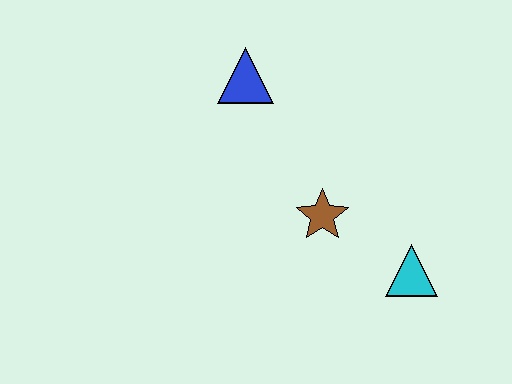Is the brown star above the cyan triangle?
Yes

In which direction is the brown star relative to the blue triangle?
The brown star is below the blue triangle.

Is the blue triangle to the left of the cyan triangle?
Yes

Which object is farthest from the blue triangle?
The cyan triangle is farthest from the blue triangle.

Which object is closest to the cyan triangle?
The brown star is closest to the cyan triangle.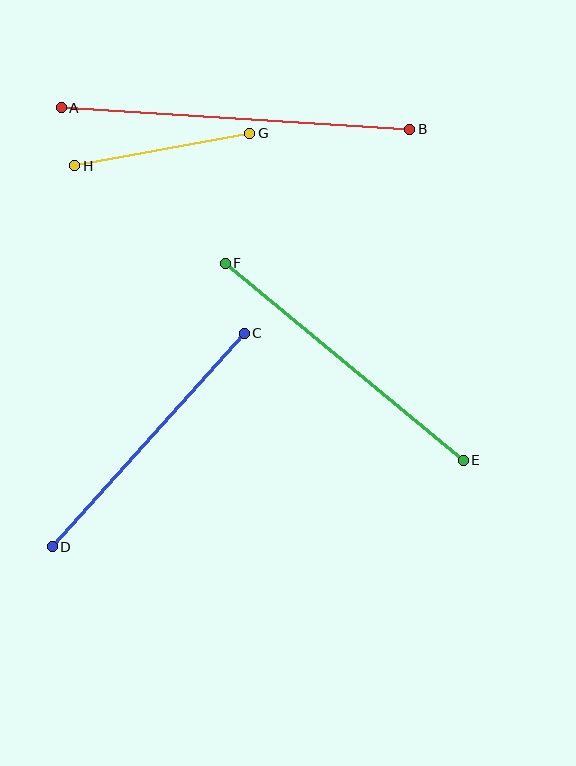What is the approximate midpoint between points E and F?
The midpoint is at approximately (344, 362) pixels.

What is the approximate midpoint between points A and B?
The midpoint is at approximately (235, 118) pixels.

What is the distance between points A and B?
The distance is approximately 349 pixels.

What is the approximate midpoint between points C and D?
The midpoint is at approximately (148, 440) pixels.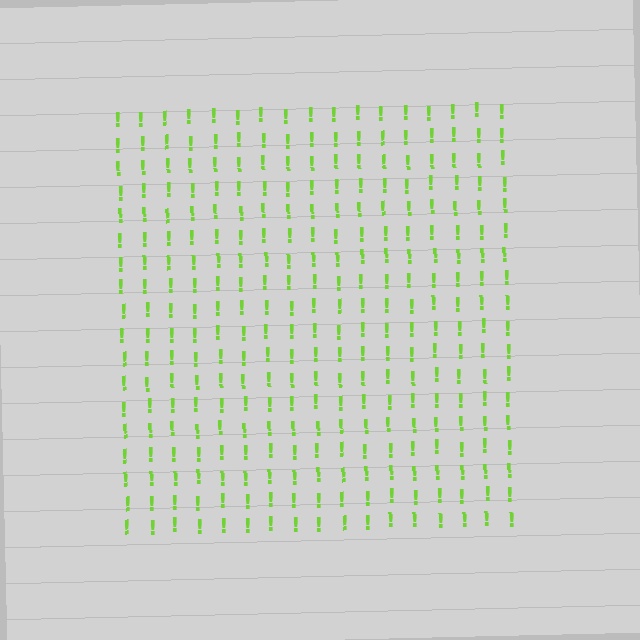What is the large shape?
The large shape is a square.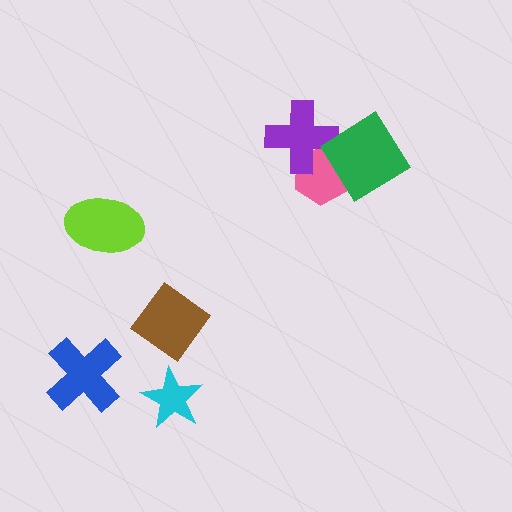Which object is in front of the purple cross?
The green diamond is in front of the purple cross.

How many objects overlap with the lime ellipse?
0 objects overlap with the lime ellipse.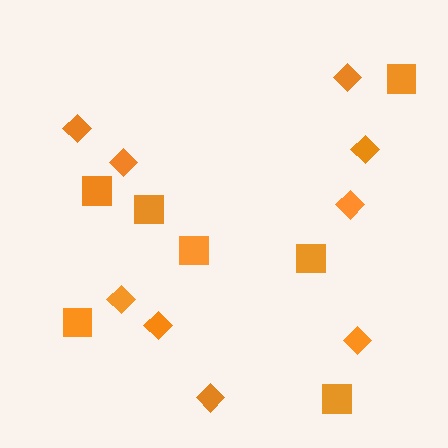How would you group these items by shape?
There are 2 groups: one group of squares (7) and one group of diamonds (9).